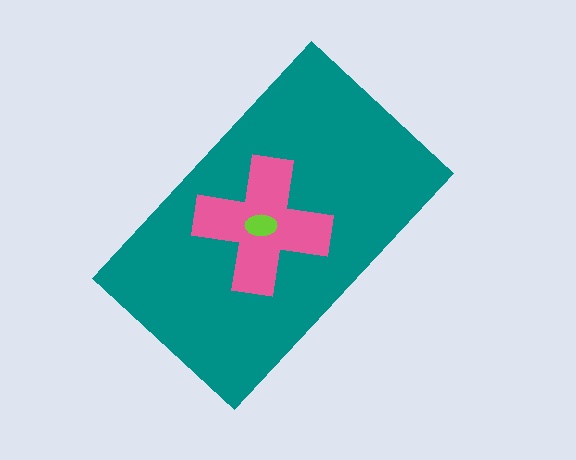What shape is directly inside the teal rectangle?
The pink cross.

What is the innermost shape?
The lime ellipse.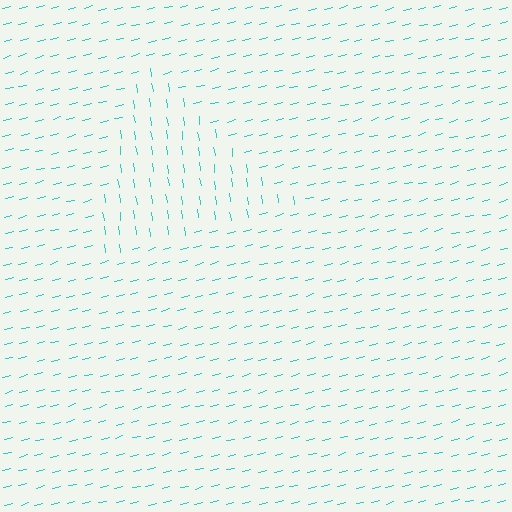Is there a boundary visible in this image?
Yes, there is a texture boundary formed by a change in line orientation.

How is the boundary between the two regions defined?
The boundary is defined purely by a change in line orientation (approximately 83 degrees difference). All lines are the same color and thickness.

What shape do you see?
I see a triangle.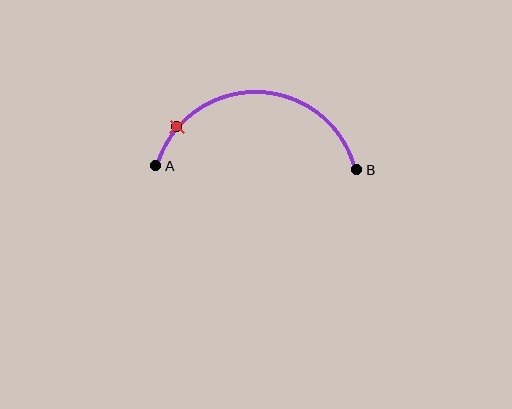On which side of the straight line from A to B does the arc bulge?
The arc bulges above the straight line connecting A and B.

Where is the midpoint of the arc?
The arc midpoint is the point on the curve farthest from the straight line joining A and B. It sits above that line.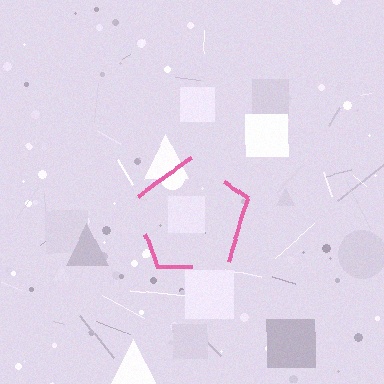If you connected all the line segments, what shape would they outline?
They would outline a pentagon.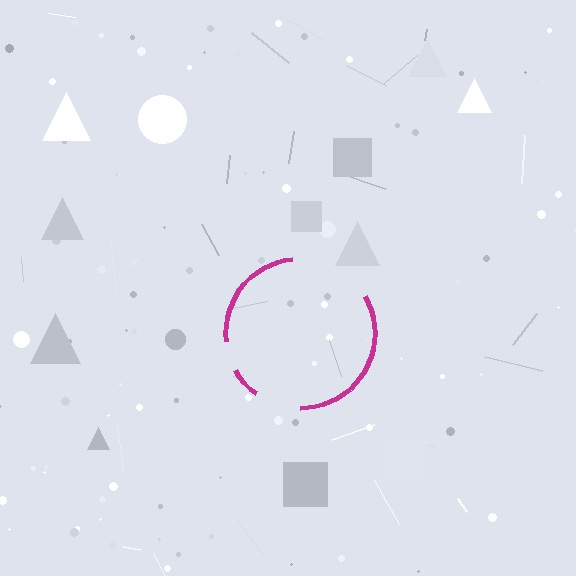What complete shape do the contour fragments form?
The contour fragments form a circle.